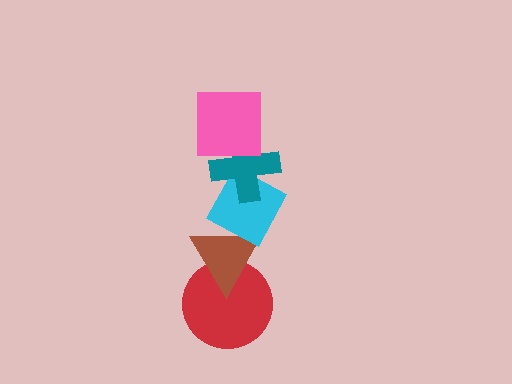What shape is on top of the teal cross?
The pink square is on top of the teal cross.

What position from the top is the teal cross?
The teal cross is 2nd from the top.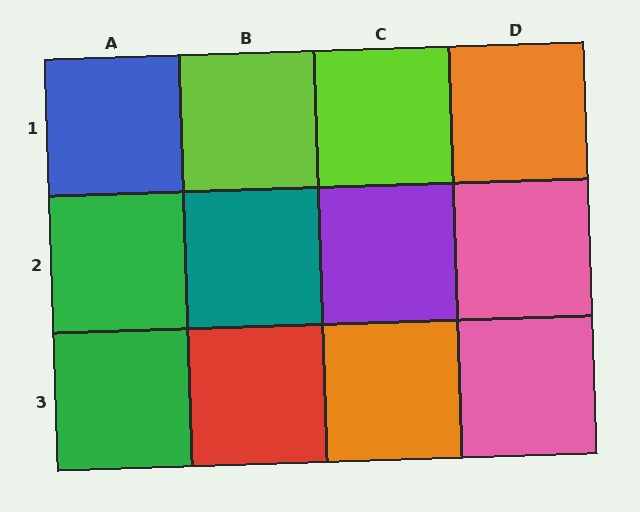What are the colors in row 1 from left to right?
Blue, lime, lime, orange.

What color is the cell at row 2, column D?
Pink.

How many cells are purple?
1 cell is purple.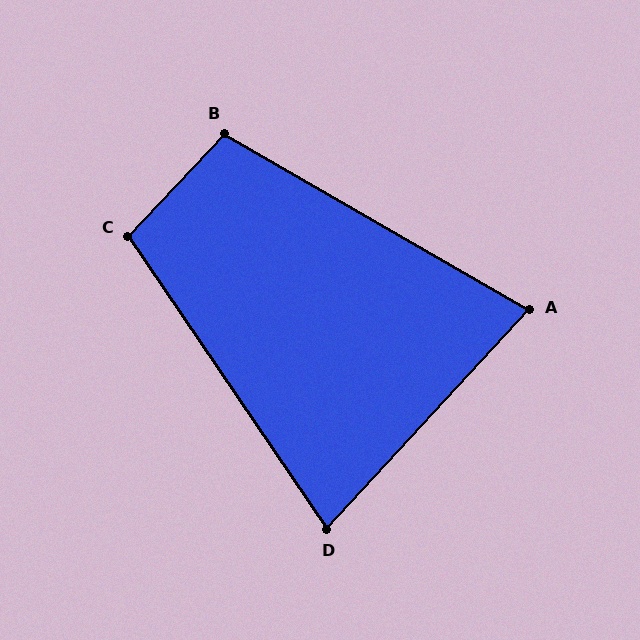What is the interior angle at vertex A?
Approximately 77 degrees (acute).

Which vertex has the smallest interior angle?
D, at approximately 77 degrees.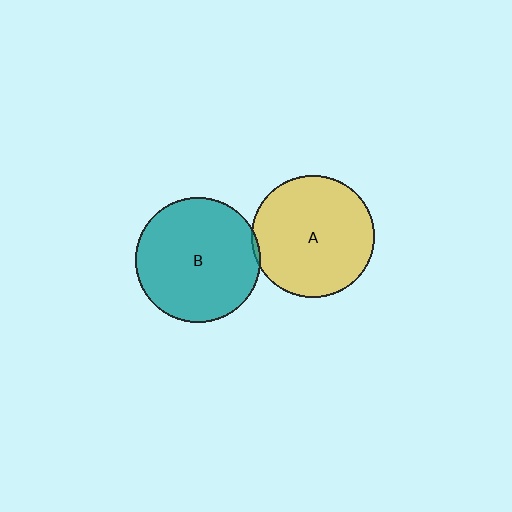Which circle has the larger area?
Circle B (teal).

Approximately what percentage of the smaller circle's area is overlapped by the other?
Approximately 5%.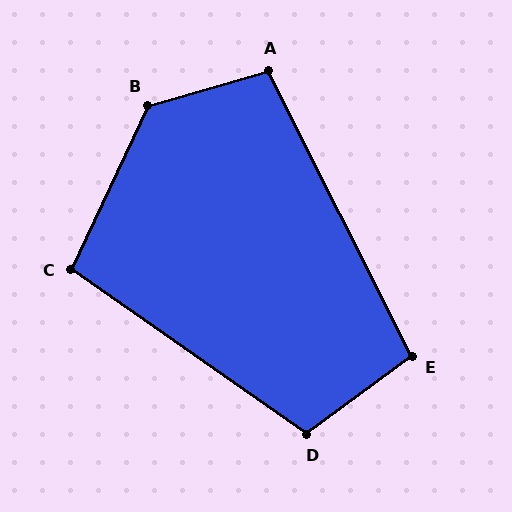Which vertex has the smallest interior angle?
E, at approximately 100 degrees.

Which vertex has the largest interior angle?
B, at approximately 131 degrees.